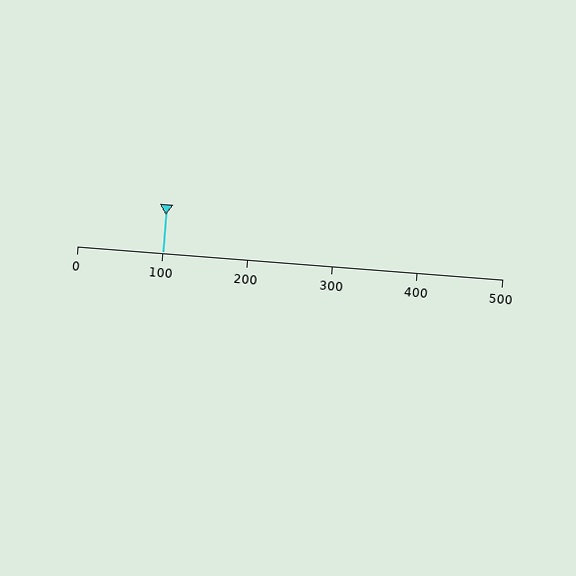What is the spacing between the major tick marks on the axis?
The major ticks are spaced 100 apart.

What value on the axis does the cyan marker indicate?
The marker indicates approximately 100.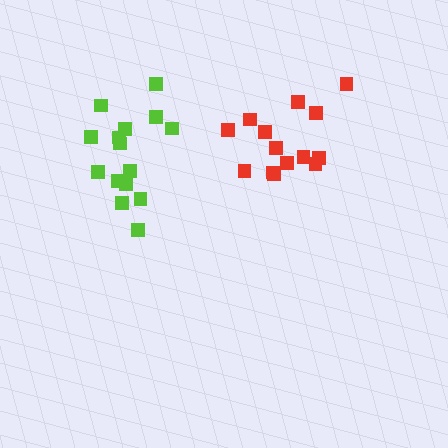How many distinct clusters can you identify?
There are 2 distinct clusters.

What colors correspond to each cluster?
The clusters are colored: red, lime.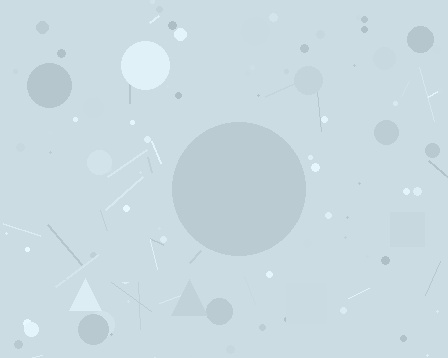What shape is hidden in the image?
A circle is hidden in the image.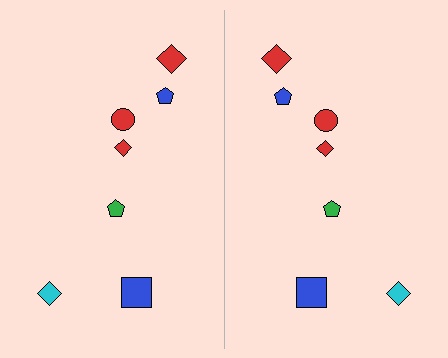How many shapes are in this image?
There are 14 shapes in this image.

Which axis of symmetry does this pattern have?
The pattern has a vertical axis of symmetry running through the center of the image.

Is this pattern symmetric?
Yes, this pattern has bilateral (reflection) symmetry.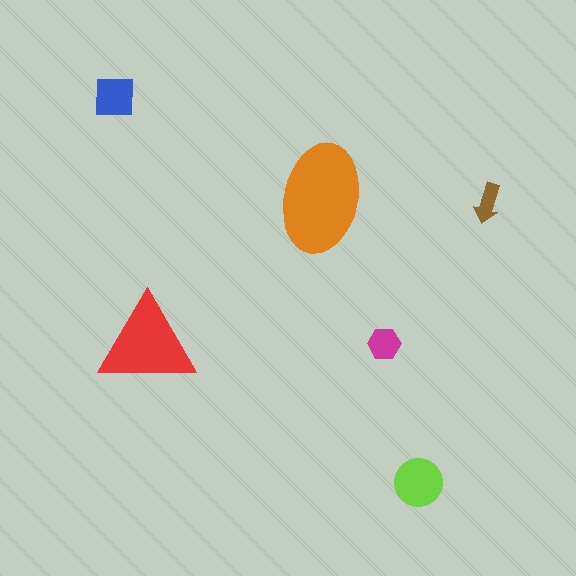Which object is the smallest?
The brown arrow.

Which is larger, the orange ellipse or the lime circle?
The orange ellipse.